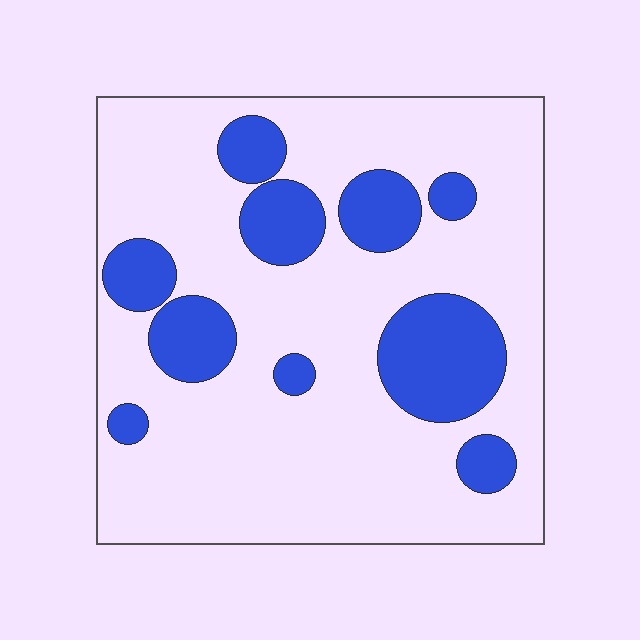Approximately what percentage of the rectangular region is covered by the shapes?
Approximately 25%.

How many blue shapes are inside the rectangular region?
10.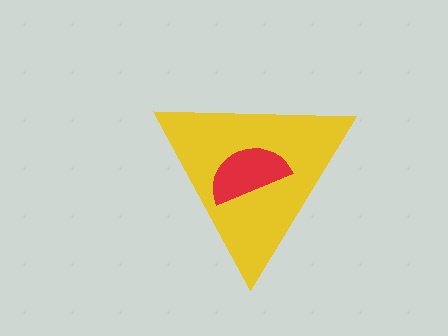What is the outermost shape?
The yellow triangle.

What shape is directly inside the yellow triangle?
The red semicircle.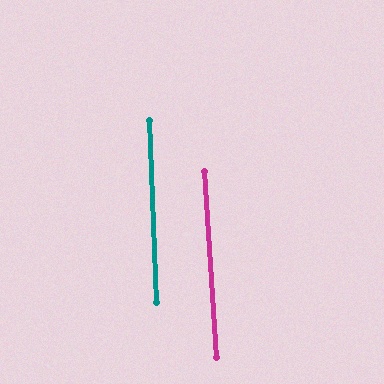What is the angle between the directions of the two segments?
Approximately 1 degree.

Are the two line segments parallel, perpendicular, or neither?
Parallel — their directions differ by only 1.3°.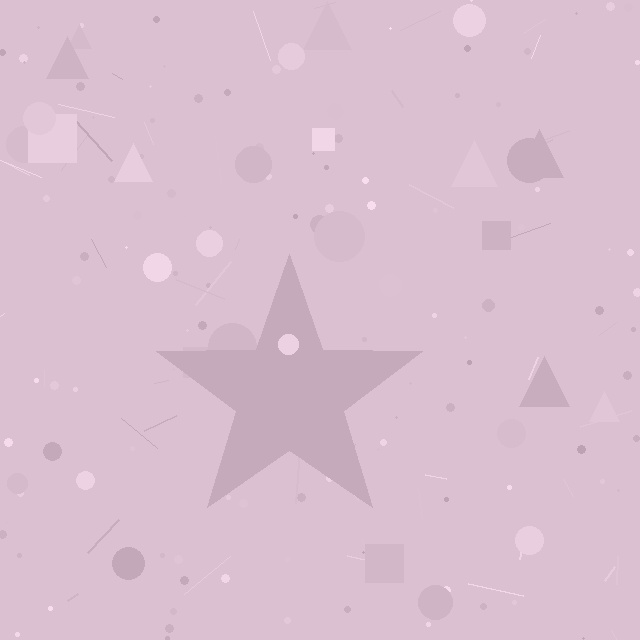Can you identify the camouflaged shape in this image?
The camouflaged shape is a star.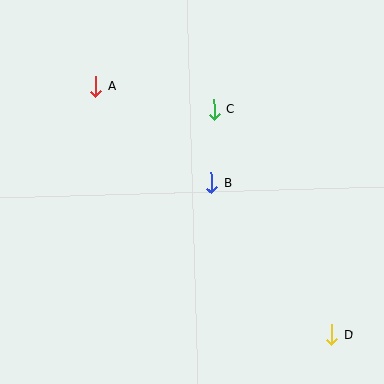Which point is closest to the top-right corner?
Point C is closest to the top-right corner.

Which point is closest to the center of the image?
Point B at (212, 183) is closest to the center.